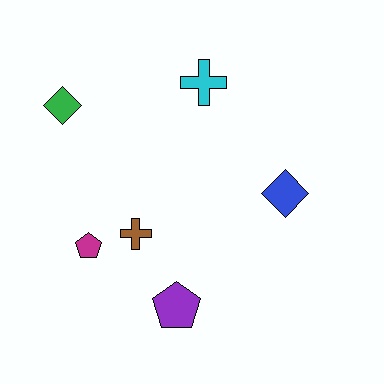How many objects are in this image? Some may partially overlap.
There are 6 objects.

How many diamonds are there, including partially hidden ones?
There are 2 diamonds.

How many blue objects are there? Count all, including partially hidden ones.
There is 1 blue object.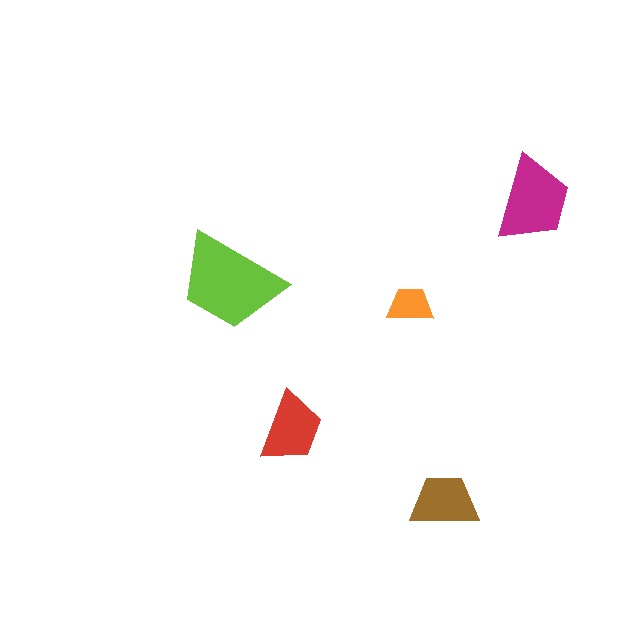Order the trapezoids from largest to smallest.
the lime one, the magenta one, the red one, the brown one, the orange one.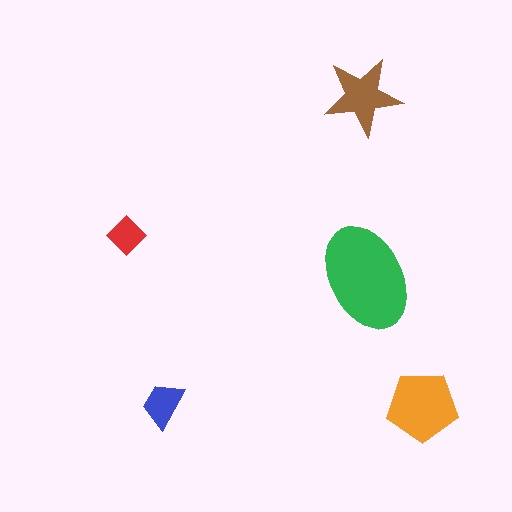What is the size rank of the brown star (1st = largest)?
3rd.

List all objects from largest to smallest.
The green ellipse, the orange pentagon, the brown star, the blue trapezoid, the red diamond.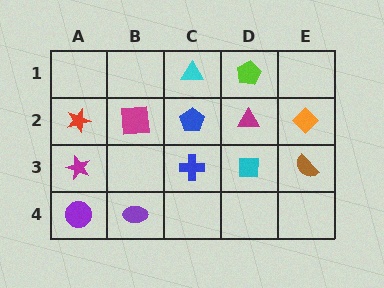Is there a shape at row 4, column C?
No, that cell is empty.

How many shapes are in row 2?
5 shapes.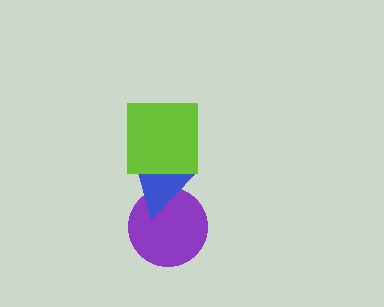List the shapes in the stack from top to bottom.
From top to bottom: the lime square, the blue triangle, the purple circle.